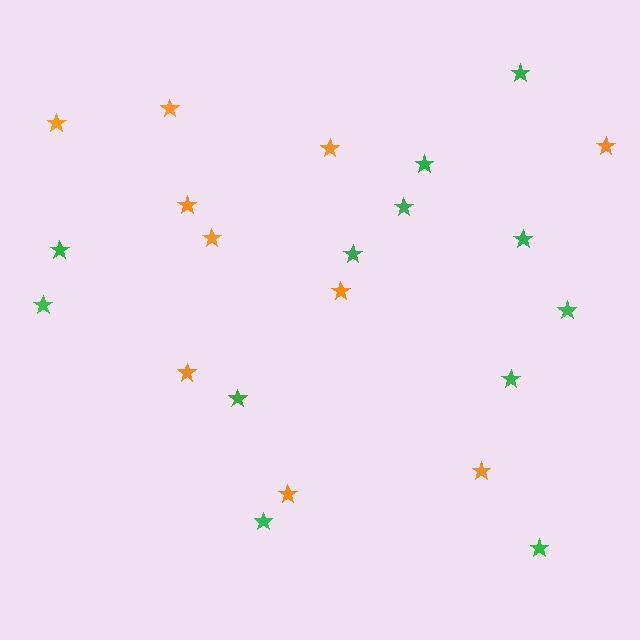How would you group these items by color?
There are 2 groups: one group of green stars (12) and one group of orange stars (10).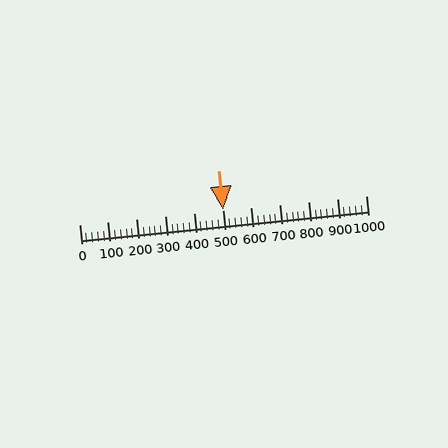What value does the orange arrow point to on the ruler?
The orange arrow points to approximately 500.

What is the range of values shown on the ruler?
The ruler shows values from 0 to 1000.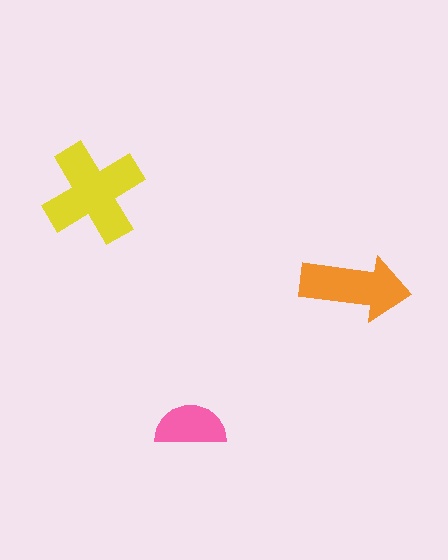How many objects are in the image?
There are 3 objects in the image.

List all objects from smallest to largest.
The pink semicircle, the orange arrow, the yellow cross.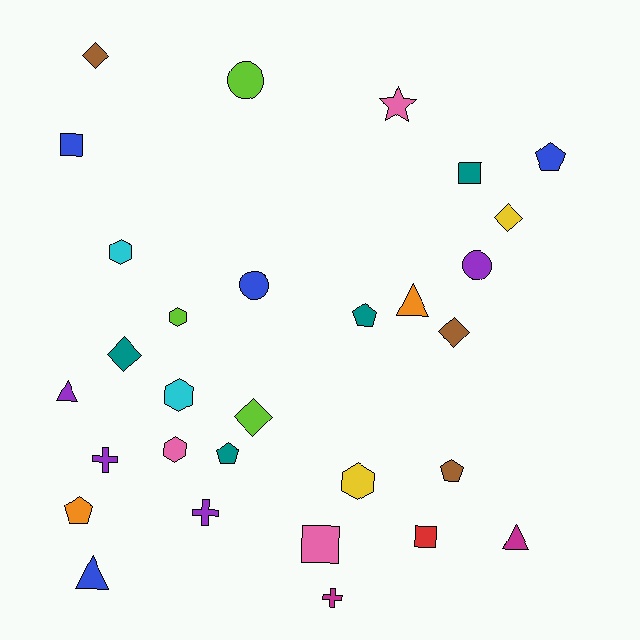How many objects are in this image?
There are 30 objects.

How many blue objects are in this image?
There are 4 blue objects.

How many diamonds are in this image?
There are 5 diamonds.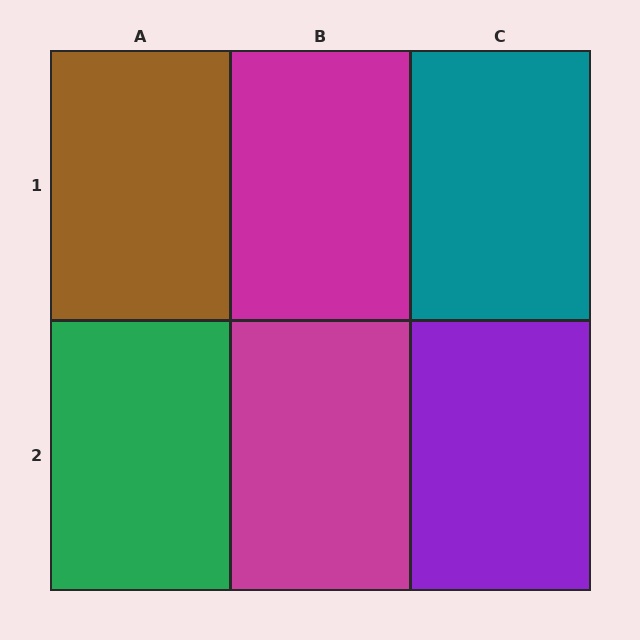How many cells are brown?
1 cell is brown.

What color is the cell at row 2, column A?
Green.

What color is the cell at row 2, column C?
Purple.